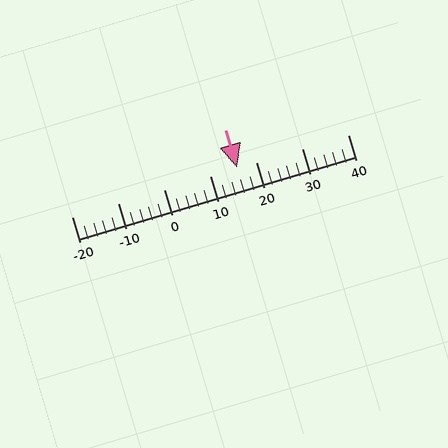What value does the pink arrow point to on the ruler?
The pink arrow points to approximately 16.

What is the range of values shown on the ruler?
The ruler shows values from -20 to 40.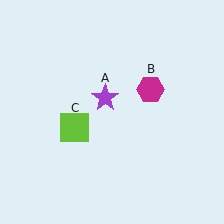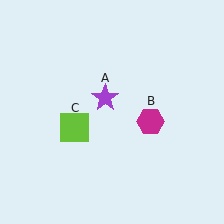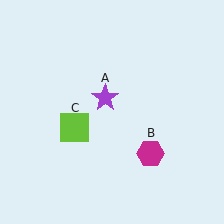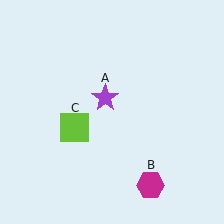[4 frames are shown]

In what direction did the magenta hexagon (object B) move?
The magenta hexagon (object B) moved down.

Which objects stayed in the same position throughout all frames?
Purple star (object A) and lime square (object C) remained stationary.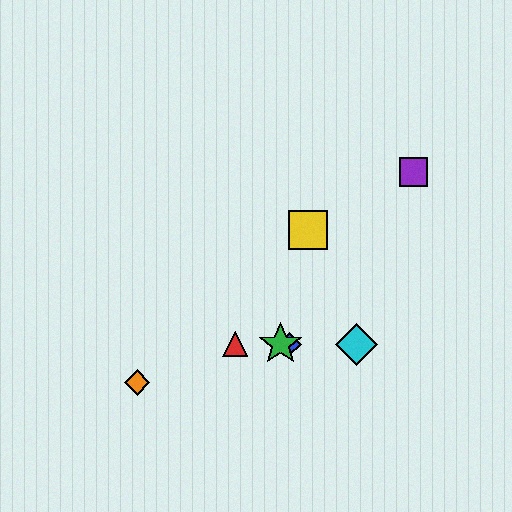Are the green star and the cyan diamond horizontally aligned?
Yes, both are at y≈344.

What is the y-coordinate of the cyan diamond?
The cyan diamond is at y≈344.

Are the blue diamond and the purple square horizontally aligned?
No, the blue diamond is at y≈344 and the purple square is at y≈172.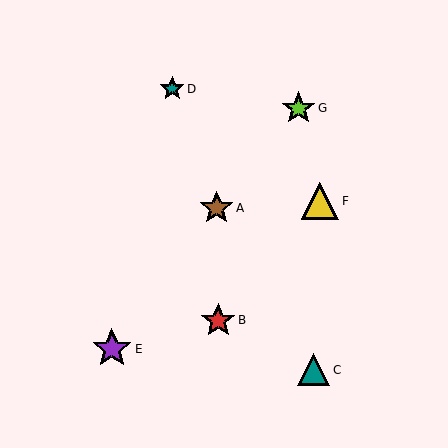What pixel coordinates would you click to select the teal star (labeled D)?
Click at (172, 89) to select the teal star D.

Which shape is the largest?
The purple star (labeled E) is the largest.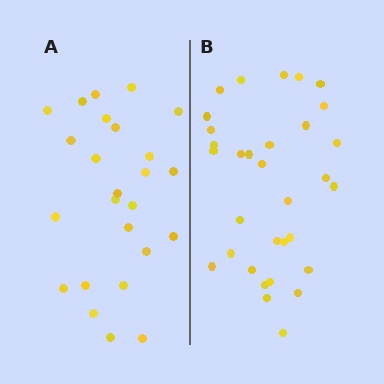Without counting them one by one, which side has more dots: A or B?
Region B (the right region) has more dots.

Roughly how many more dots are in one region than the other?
Region B has roughly 8 or so more dots than region A.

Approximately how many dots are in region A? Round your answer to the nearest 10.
About 20 dots. (The exact count is 25, which rounds to 20.)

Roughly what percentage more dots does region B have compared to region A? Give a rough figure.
About 30% more.